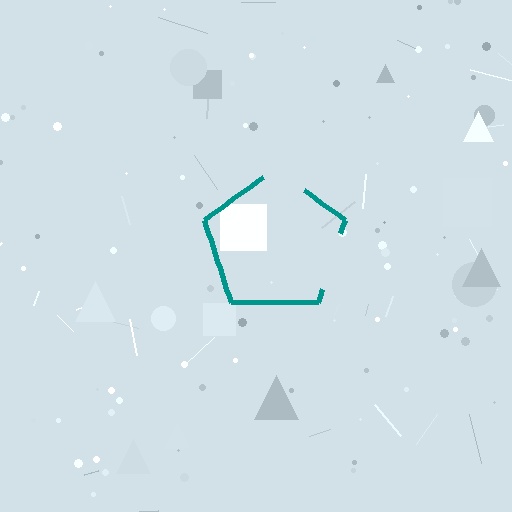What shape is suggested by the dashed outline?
The dashed outline suggests a pentagon.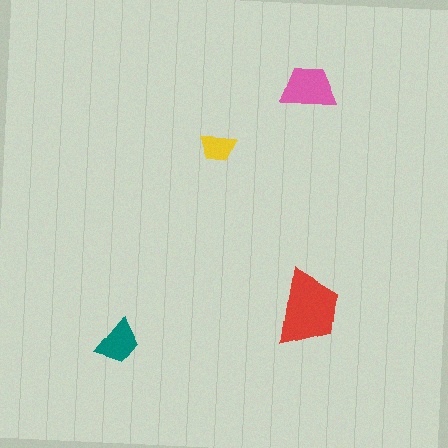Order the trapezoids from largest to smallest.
the red one, the pink one, the teal one, the yellow one.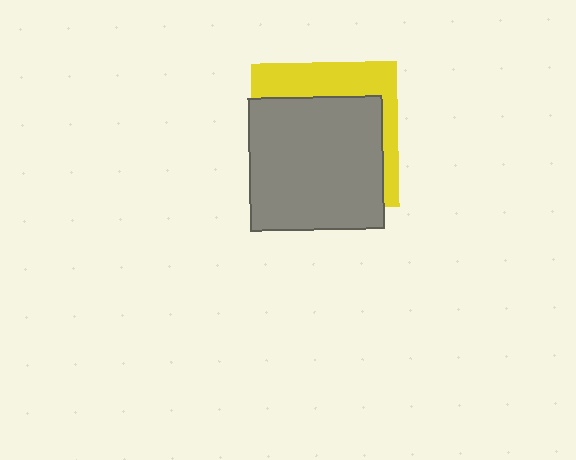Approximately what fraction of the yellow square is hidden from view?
Roughly 69% of the yellow square is hidden behind the gray square.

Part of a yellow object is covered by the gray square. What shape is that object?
It is a square.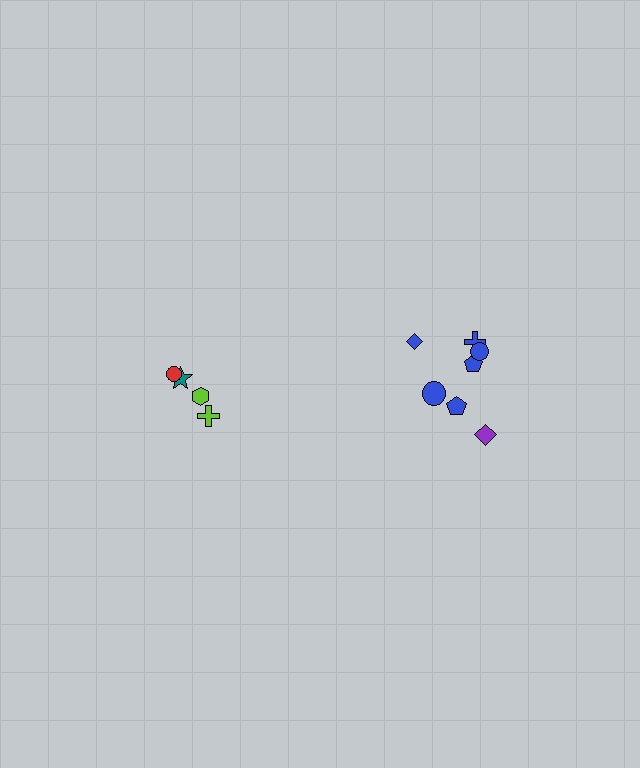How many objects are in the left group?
There are 4 objects.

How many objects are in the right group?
There are 7 objects.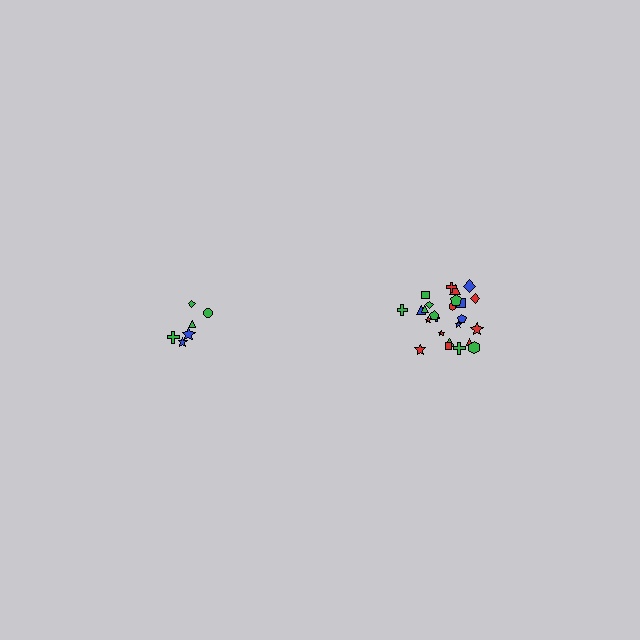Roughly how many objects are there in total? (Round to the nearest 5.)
Roughly 30 objects in total.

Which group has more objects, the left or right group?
The right group.